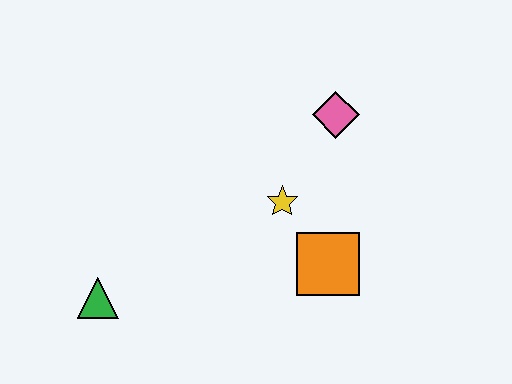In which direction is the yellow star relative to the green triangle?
The yellow star is to the right of the green triangle.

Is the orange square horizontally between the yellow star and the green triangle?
No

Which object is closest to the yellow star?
The orange square is closest to the yellow star.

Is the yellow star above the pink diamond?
No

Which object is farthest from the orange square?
The green triangle is farthest from the orange square.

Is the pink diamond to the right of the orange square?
Yes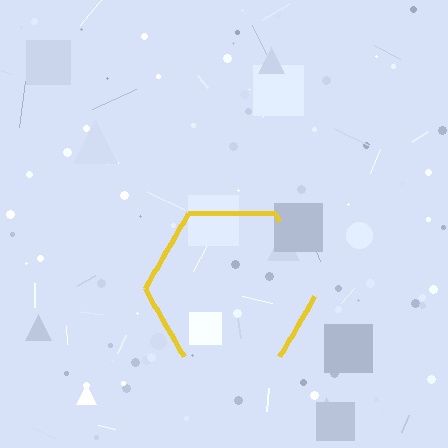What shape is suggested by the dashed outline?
The dashed outline suggests a hexagon.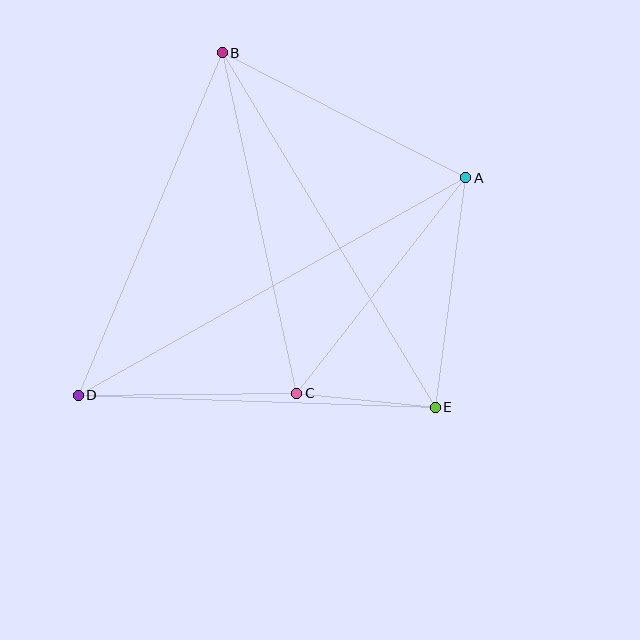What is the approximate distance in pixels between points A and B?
The distance between A and B is approximately 273 pixels.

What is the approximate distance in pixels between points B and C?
The distance between B and C is approximately 349 pixels.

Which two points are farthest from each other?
Points A and D are farthest from each other.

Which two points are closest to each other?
Points C and E are closest to each other.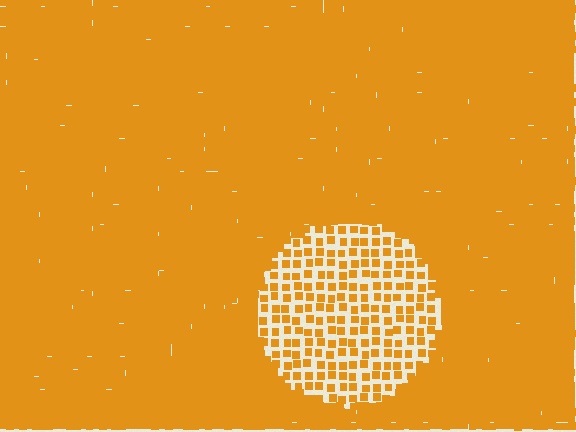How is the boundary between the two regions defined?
The boundary is defined by a change in element density (approximately 2.9x ratio). All elements are the same color, size, and shape.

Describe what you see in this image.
The image contains small orange elements arranged at two different densities. A circle-shaped region is visible where the elements are less densely packed than the surrounding area.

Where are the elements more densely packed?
The elements are more densely packed outside the circle boundary.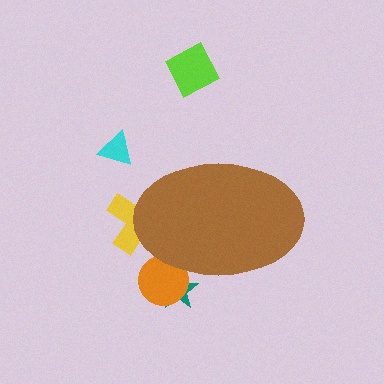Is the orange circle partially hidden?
Yes, the orange circle is partially hidden behind the brown ellipse.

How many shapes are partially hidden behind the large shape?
3 shapes are partially hidden.